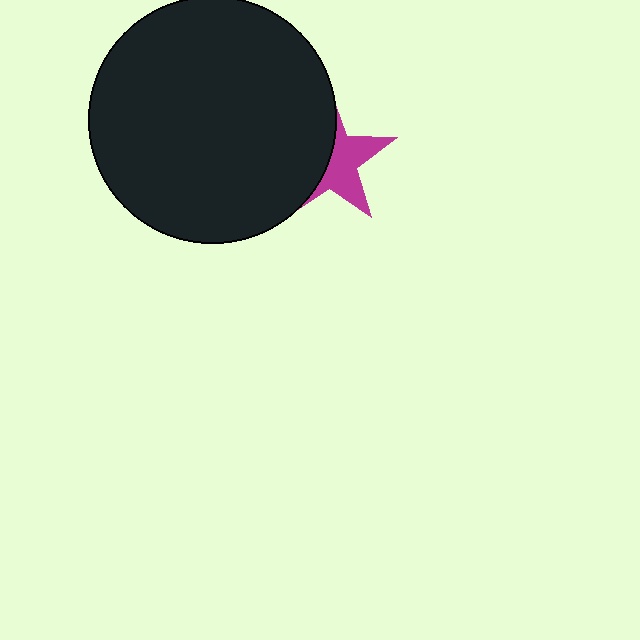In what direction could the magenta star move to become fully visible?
The magenta star could move right. That would shift it out from behind the black circle entirely.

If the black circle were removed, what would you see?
You would see the complete magenta star.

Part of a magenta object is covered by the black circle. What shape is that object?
It is a star.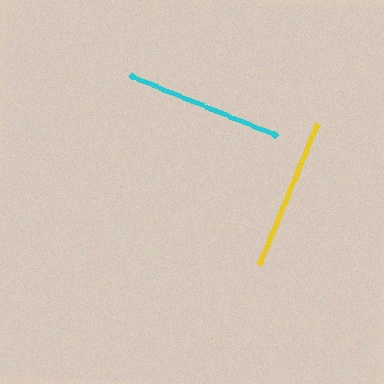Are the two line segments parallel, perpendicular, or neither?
Perpendicular — they meet at approximately 90°.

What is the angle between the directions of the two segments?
Approximately 90 degrees.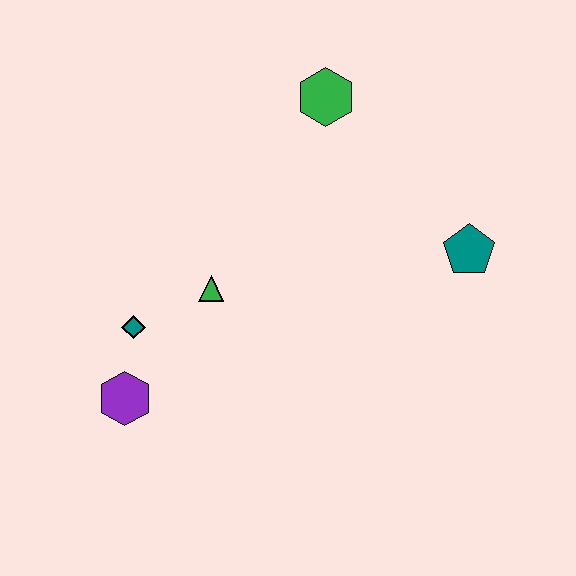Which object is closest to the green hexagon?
The teal pentagon is closest to the green hexagon.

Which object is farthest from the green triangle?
The teal pentagon is farthest from the green triangle.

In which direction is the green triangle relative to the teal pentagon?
The green triangle is to the left of the teal pentagon.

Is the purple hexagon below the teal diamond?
Yes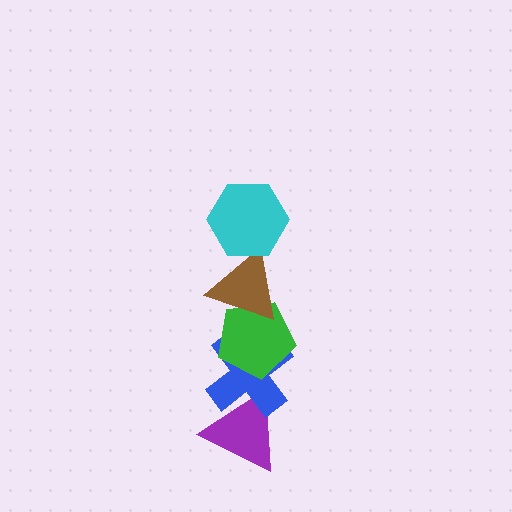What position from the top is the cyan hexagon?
The cyan hexagon is 1st from the top.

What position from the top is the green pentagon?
The green pentagon is 3rd from the top.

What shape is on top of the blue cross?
The green pentagon is on top of the blue cross.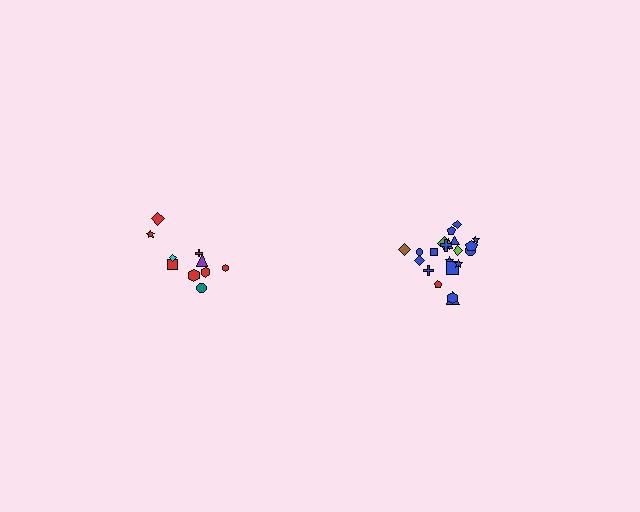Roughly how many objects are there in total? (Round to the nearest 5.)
Roughly 30 objects in total.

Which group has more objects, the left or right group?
The right group.